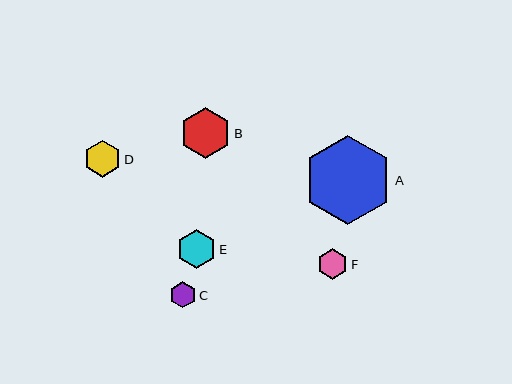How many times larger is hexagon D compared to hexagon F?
Hexagon D is approximately 1.2 times the size of hexagon F.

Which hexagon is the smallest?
Hexagon C is the smallest with a size of approximately 26 pixels.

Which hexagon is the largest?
Hexagon A is the largest with a size of approximately 89 pixels.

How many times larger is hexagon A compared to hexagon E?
Hexagon A is approximately 2.3 times the size of hexagon E.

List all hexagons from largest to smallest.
From largest to smallest: A, B, E, D, F, C.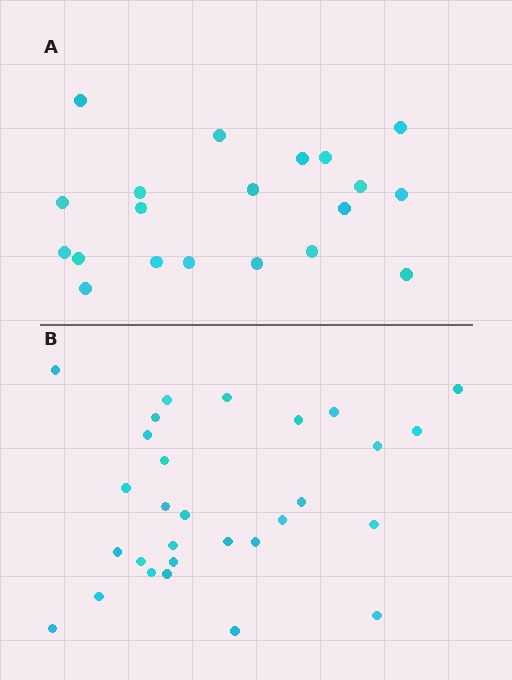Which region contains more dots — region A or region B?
Region B (the bottom region) has more dots.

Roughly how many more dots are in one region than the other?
Region B has roughly 8 or so more dots than region A.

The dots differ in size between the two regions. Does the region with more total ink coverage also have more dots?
No. Region A has more total ink coverage because its dots are larger, but region B actually contains more individual dots. Total area can be misleading — the number of items is what matters here.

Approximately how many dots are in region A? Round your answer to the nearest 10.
About 20 dots.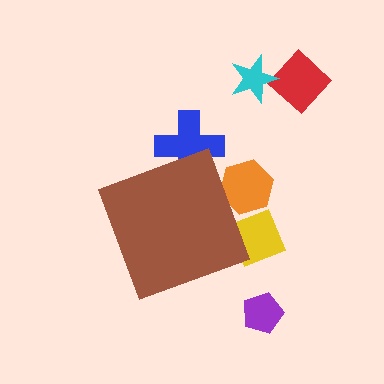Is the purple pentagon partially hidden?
No, the purple pentagon is fully visible.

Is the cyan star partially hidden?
No, the cyan star is fully visible.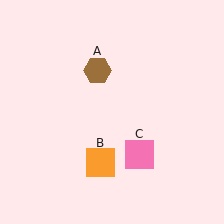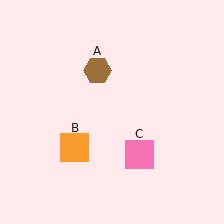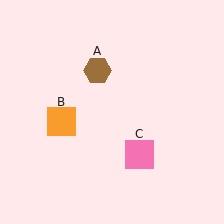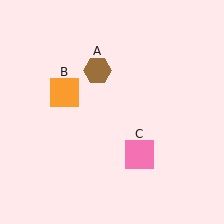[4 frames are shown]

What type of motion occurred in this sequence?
The orange square (object B) rotated clockwise around the center of the scene.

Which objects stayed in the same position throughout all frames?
Brown hexagon (object A) and pink square (object C) remained stationary.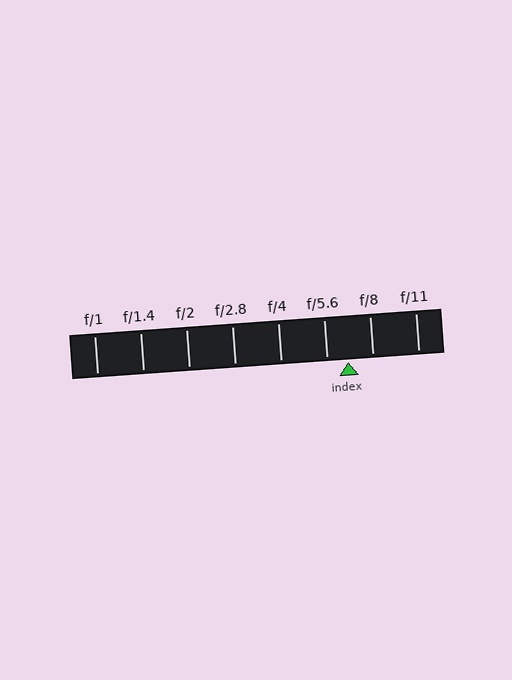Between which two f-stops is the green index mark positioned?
The index mark is between f/5.6 and f/8.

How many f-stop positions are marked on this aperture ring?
There are 8 f-stop positions marked.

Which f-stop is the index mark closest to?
The index mark is closest to f/5.6.